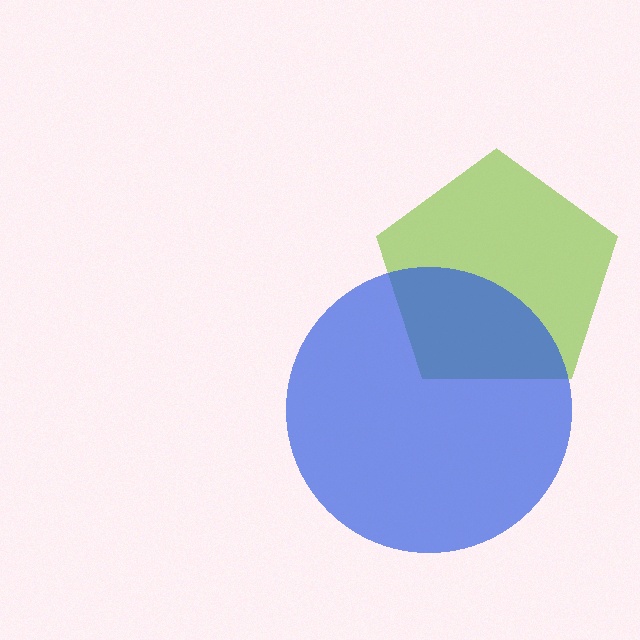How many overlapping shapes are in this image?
There are 2 overlapping shapes in the image.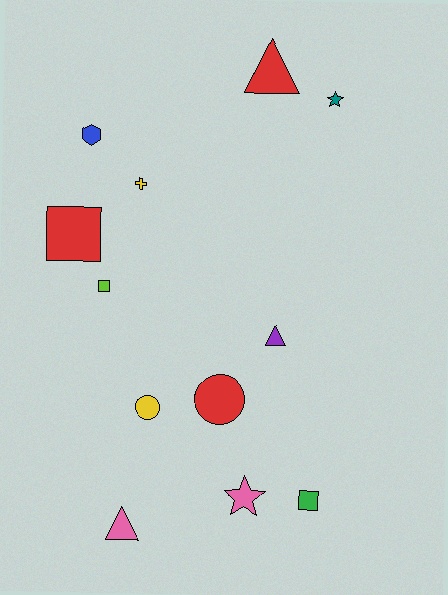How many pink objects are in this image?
There are 2 pink objects.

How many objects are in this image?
There are 12 objects.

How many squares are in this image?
There are 3 squares.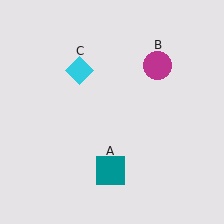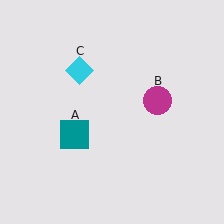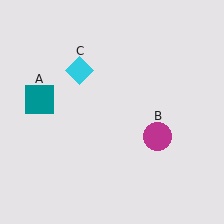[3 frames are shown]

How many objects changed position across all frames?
2 objects changed position: teal square (object A), magenta circle (object B).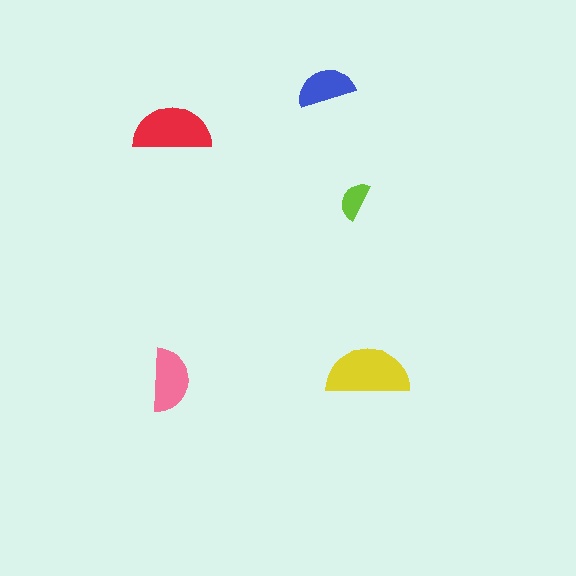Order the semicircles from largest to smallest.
the yellow one, the red one, the pink one, the blue one, the lime one.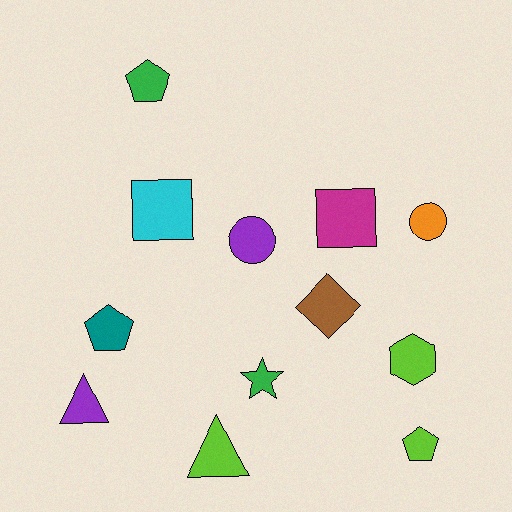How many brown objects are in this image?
There is 1 brown object.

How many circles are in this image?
There are 2 circles.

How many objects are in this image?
There are 12 objects.